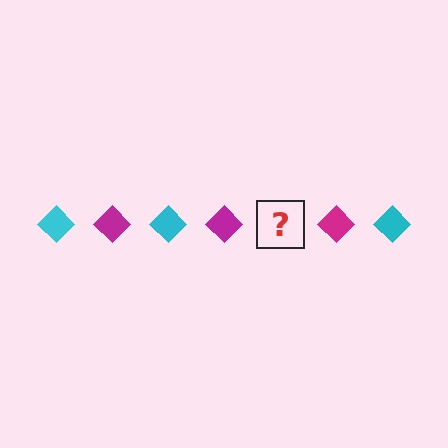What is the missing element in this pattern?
The missing element is a cyan diamond.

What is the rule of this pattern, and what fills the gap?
The rule is that the pattern cycles through cyan, magenta diamonds. The gap should be filled with a cyan diamond.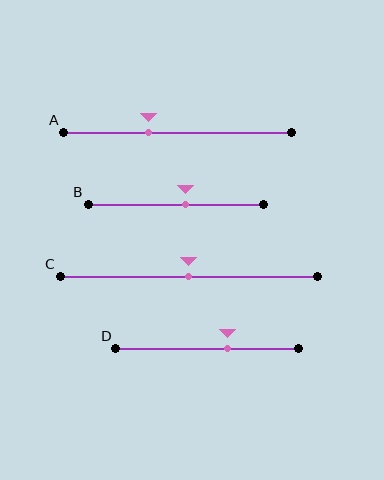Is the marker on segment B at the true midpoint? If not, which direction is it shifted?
No, the marker on segment B is shifted to the right by about 5% of the segment length.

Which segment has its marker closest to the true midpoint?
Segment C has its marker closest to the true midpoint.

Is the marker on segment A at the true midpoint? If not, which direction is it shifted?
No, the marker on segment A is shifted to the left by about 13% of the segment length.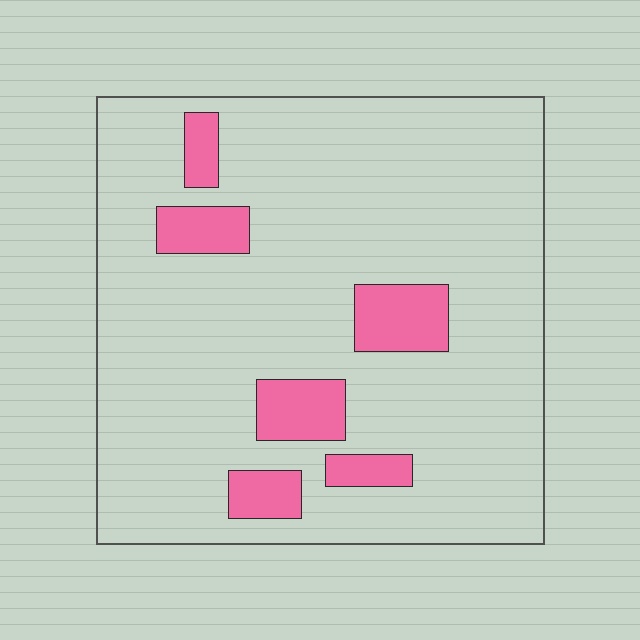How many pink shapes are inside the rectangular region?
6.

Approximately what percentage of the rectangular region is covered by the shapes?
Approximately 15%.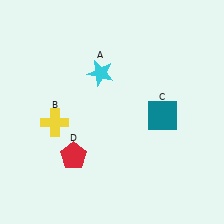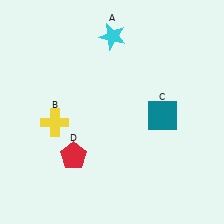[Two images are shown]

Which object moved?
The cyan star (A) moved up.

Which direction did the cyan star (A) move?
The cyan star (A) moved up.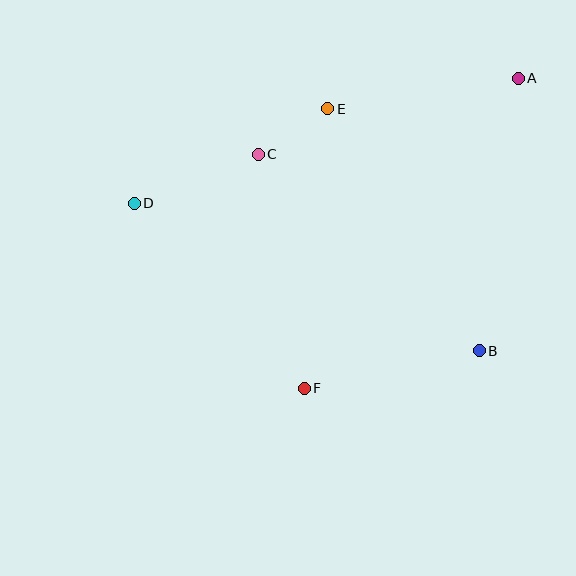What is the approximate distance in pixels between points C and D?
The distance between C and D is approximately 134 pixels.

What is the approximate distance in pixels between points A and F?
The distance between A and F is approximately 377 pixels.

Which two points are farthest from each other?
Points A and D are farthest from each other.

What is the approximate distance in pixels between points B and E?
The distance between B and E is approximately 285 pixels.